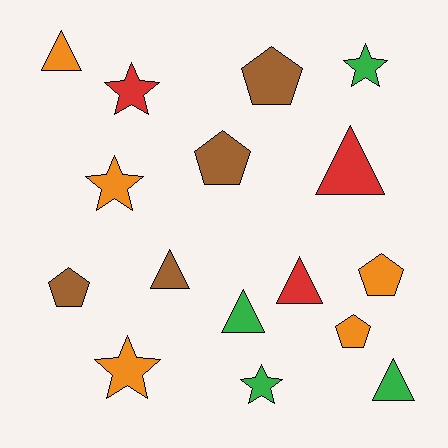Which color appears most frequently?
Orange, with 5 objects.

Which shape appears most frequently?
Triangle, with 6 objects.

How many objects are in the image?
There are 16 objects.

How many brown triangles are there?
There is 1 brown triangle.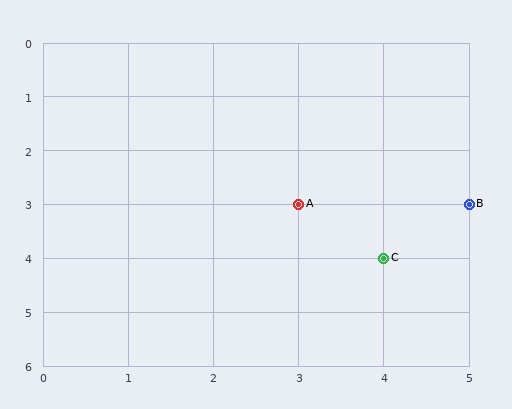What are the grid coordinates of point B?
Point B is at grid coordinates (5, 3).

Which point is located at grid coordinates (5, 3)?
Point B is at (5, 3).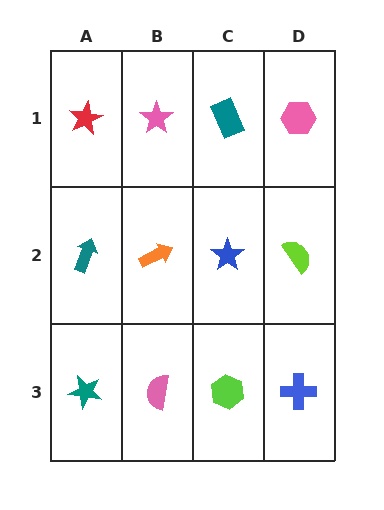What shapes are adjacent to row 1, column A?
A teal arrow (row 2, column A), a pink star (row 1, column B).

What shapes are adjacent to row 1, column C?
A blue star (row 2, column C), a pink star (row 1, column B), a pink hexagon (row 1, column D).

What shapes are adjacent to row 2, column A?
A red star (row 1, column A), a teal star (row 3, column A), an orange arrow (row 2, column B).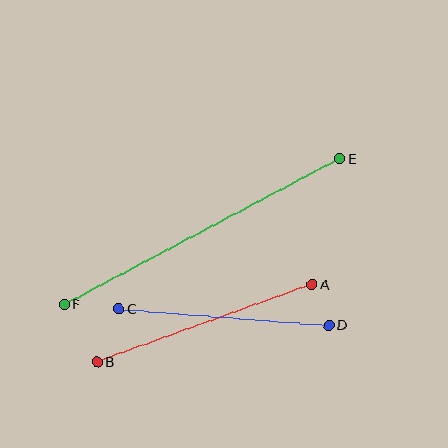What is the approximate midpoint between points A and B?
The midpoint is at approximately (204, 323) pixels.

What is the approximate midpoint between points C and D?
The midpoint is at approximately (224, 317) pixels.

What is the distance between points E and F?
The distance is approximately 311 pixels.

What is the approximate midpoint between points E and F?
The midpoint is at approximately (202, 231) pixels.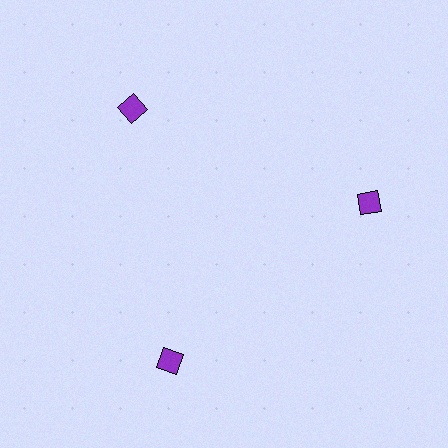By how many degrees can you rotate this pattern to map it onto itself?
The pattern maps onto itself every 120 degrees of rotation.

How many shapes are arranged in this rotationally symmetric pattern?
There are 3 shapes, arranged in 3 groups of 1.